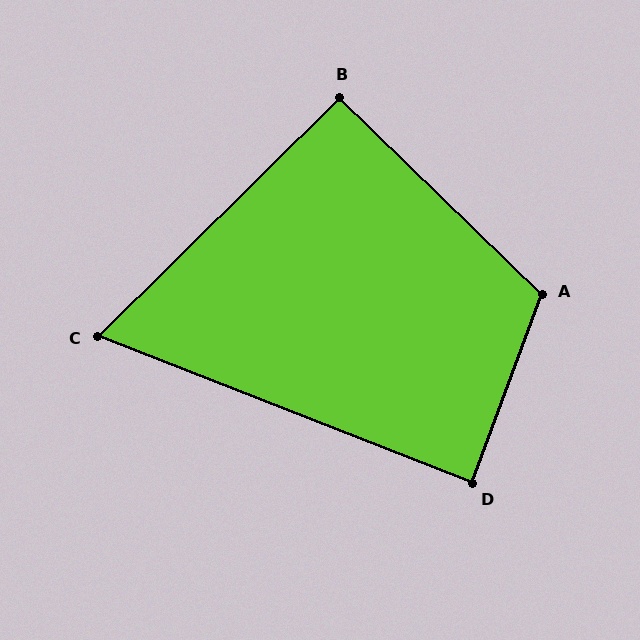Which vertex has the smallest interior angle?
C, at approximately 66 degrees.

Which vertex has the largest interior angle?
A, at approximately 114 degrees.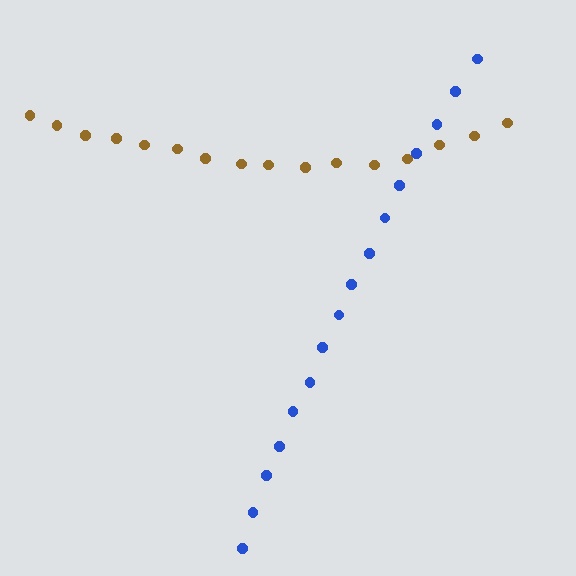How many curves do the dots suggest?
There are 2 distinct paths.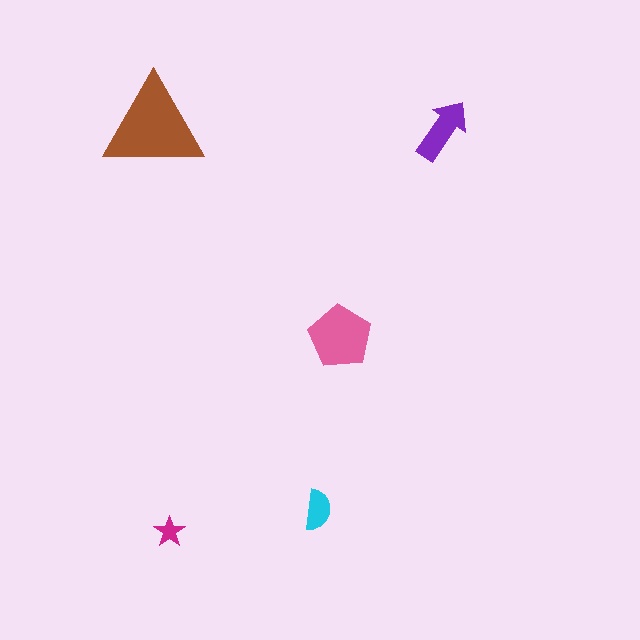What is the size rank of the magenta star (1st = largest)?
5th.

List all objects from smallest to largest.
The magenta star, the cyan semicircle, the purple arrow, the pink pentagon, the brown triangle.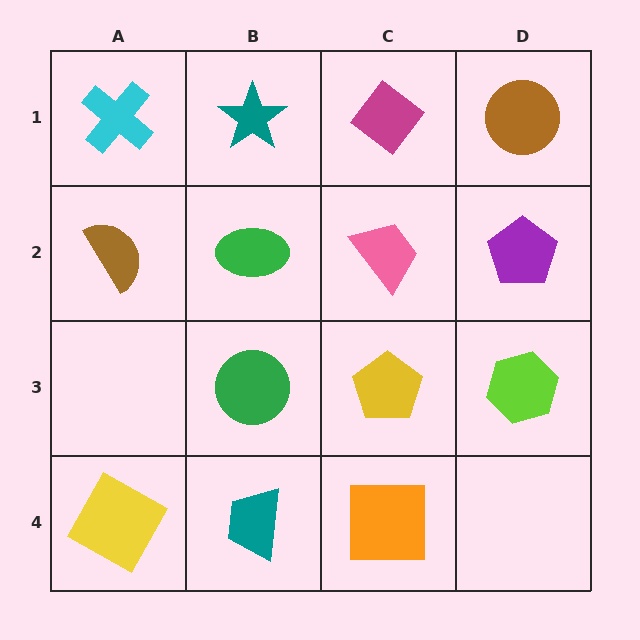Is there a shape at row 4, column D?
No, that cell is empty.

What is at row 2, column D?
A purple pentagon.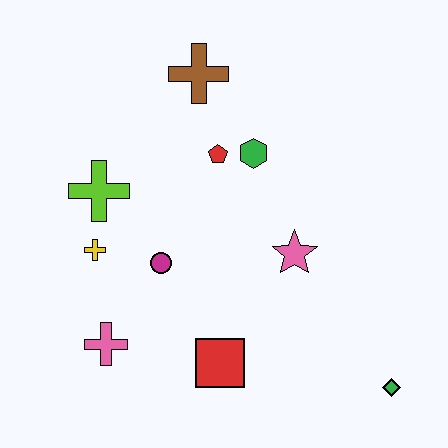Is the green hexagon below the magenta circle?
No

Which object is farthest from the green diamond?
The brown cross is farthest from the green diamond.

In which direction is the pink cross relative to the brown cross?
The pink cross is below the brown cross.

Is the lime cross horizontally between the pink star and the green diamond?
No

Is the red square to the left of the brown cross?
No